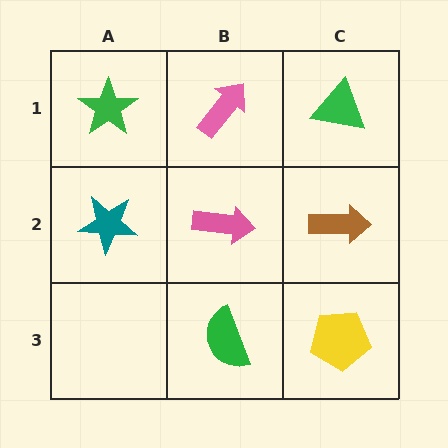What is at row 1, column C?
A green triangle.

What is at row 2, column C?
A brown arrow.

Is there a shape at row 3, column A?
No, that cell is empty.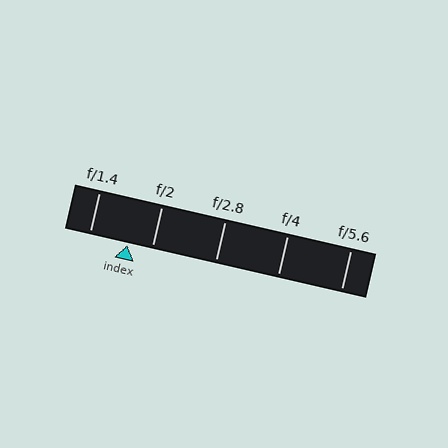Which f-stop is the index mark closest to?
The index mark is closest to f/2.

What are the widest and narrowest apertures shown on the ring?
The widest aperture shown is f/1.4 and the narrowest is f/5.6.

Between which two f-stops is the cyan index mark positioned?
The index mark is between f/1.4 and f/2.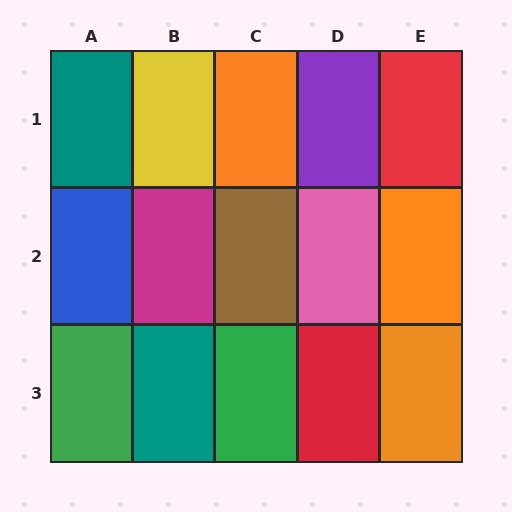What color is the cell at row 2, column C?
Brown.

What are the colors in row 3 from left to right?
Green, teal, green, red, orange.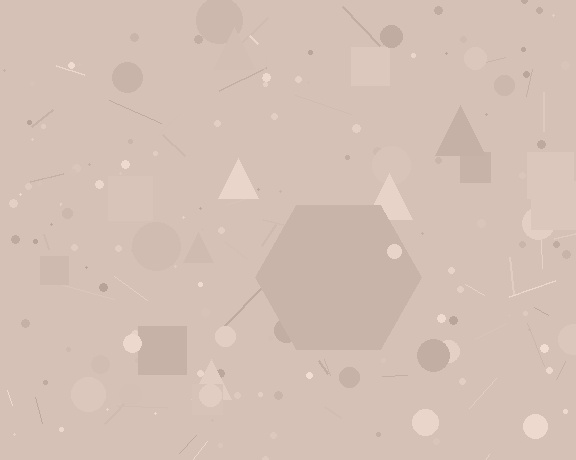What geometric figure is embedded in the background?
A hexagon is embedded in the background.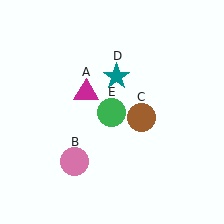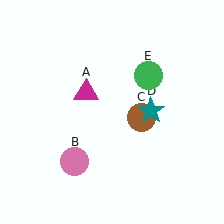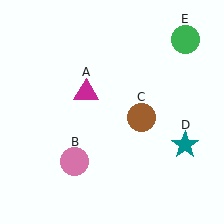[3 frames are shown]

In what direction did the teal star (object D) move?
The teal star (object D) moved down and to the right.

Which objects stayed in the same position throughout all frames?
Magenta triangle (object A) and pink circle (object B) and brown circle (object C) remained stationary.